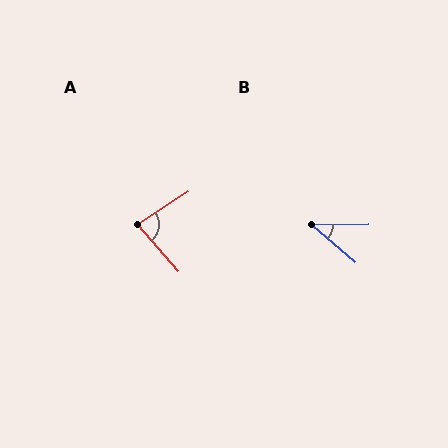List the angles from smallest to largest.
B (42°), A (82°).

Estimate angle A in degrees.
Approximately 82 degrees.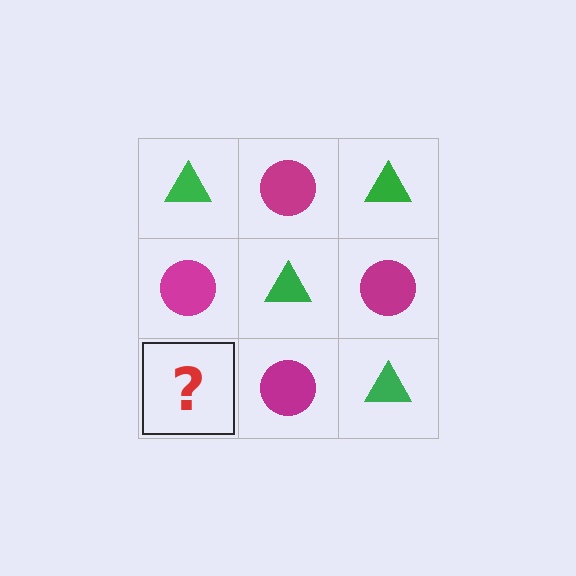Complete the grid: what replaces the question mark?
The question mark should be replaced with a green triangle.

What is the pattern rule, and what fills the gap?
The rule is that it alternates green triangle and magenta circle in a checkerboard pattern. The gap should be filled with a green triangle.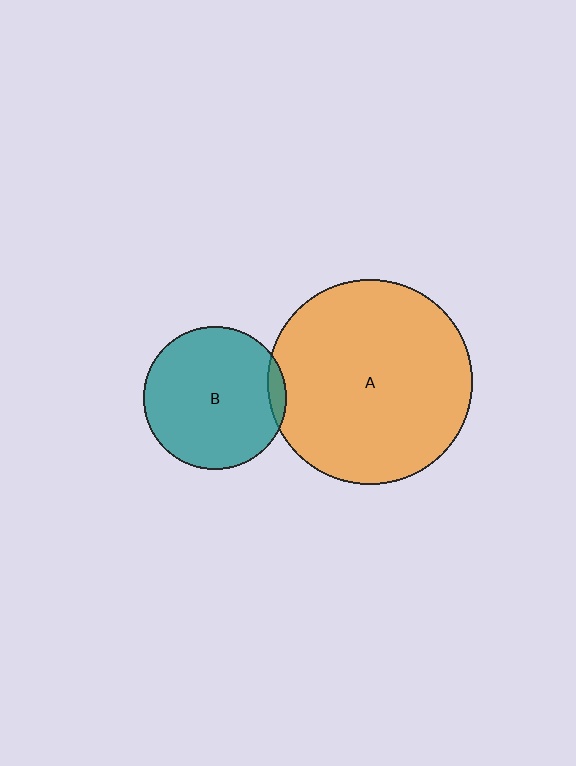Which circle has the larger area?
Circle A (orange).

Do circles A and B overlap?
Yes.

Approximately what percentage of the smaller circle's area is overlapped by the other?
Approximately 5%.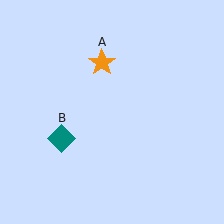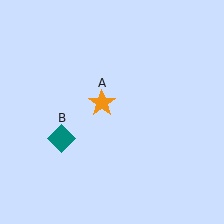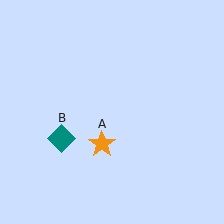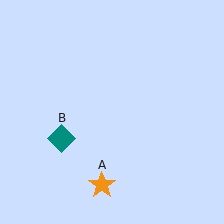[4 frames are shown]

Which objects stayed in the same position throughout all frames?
Teal diamond (object B) remained stationary.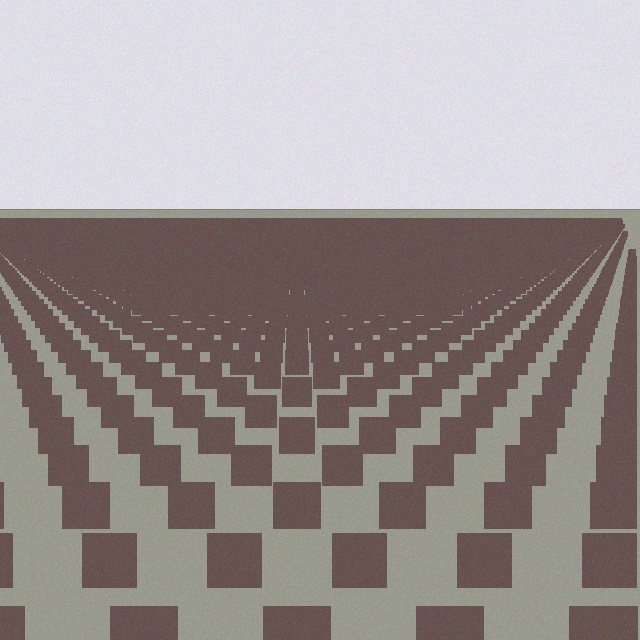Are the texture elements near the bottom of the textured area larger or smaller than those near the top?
Larger. Near the bottom, elements are closer to the viewer and appear at a bigger on-screen size.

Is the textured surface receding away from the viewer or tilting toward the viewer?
The surface is receding away from the viewer. Texture elements get smaller and denser toward the top.